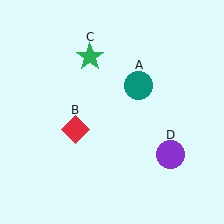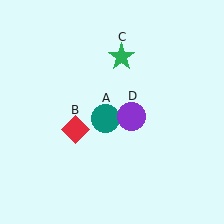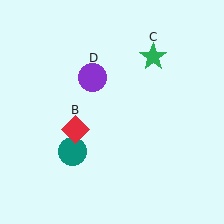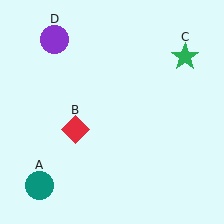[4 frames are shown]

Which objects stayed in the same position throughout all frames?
Red diamond (object B) remained stationary.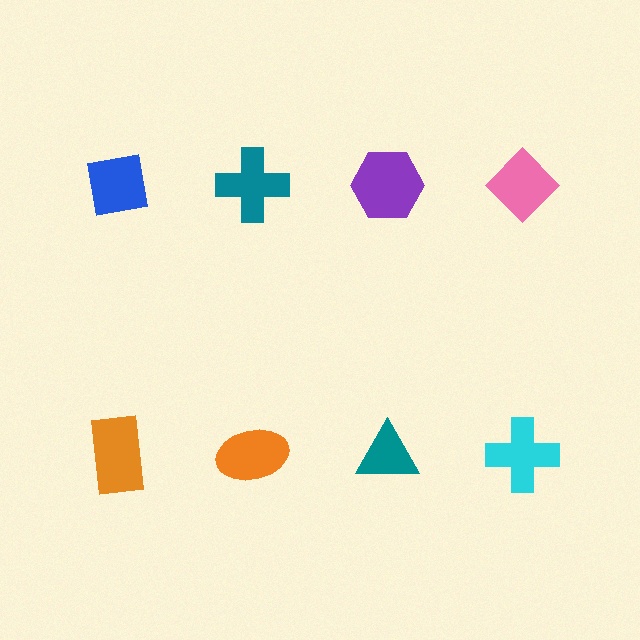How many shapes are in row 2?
4 shapes.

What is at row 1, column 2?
A teal cross.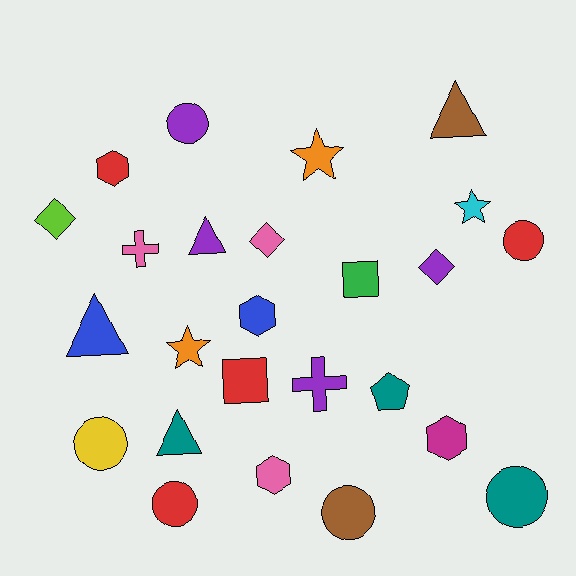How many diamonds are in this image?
There are 3 diamonds.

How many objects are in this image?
There are 25 objects.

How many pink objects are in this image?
There are 3 pink objects.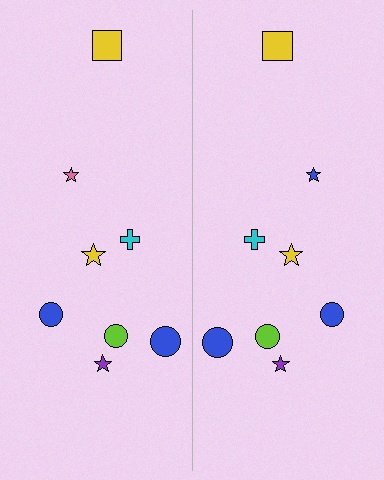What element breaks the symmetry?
The blue star on the right side breaks the symmetry — its mirror counterpart is pink.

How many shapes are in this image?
There are 16 shapes in this image.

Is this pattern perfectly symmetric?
No, the pattern is not perfectly symmetric. The blue star on the right side breaks the symmetry — its mirror counterpart is pink.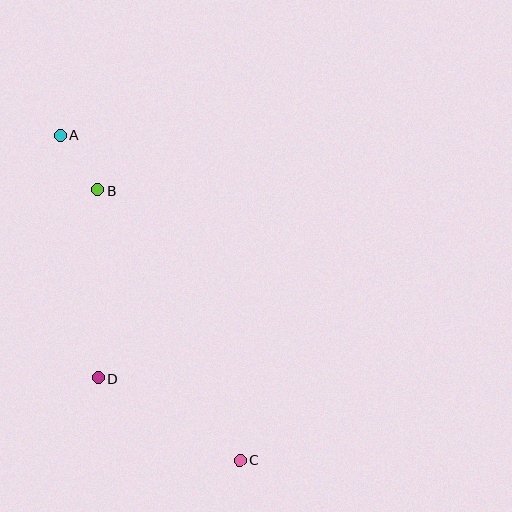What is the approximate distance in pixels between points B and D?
The distance between B and D is approximately 188 pixels.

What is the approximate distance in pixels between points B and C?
The distance between B and C is approximately 305 pixels.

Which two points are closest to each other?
Points A and B are closest to each other.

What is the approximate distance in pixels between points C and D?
The distance between C and D is approximately 164 pixels.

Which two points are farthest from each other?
Points A and C are farthest from each other.